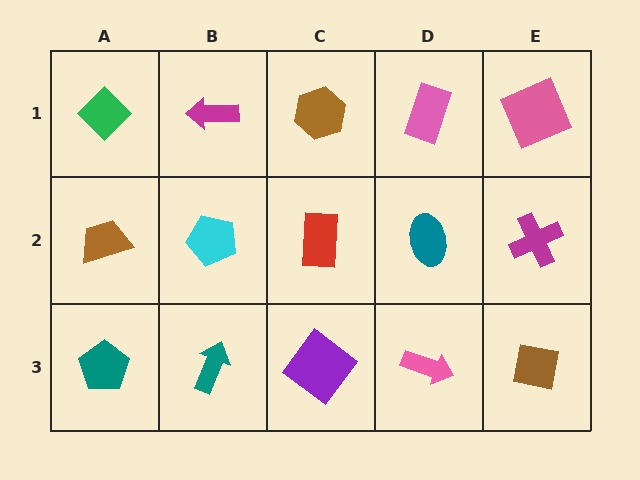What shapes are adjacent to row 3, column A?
A brown trapezoid (row 2, column A), a teal arrow (row 3, column B).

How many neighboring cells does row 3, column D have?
3.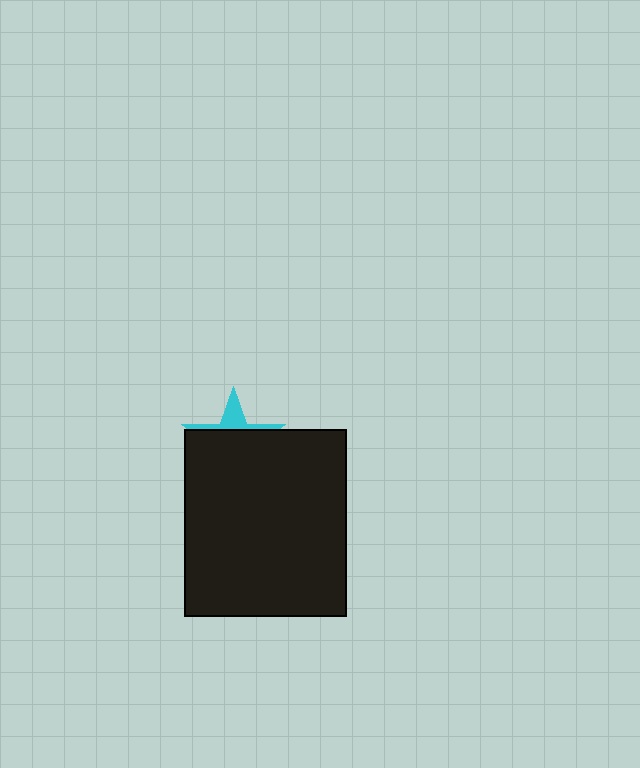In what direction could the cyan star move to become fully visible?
The cyan star could move up. That would shift it out from behind the black rectangle entirely.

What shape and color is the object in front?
The object in front is a black rectangle.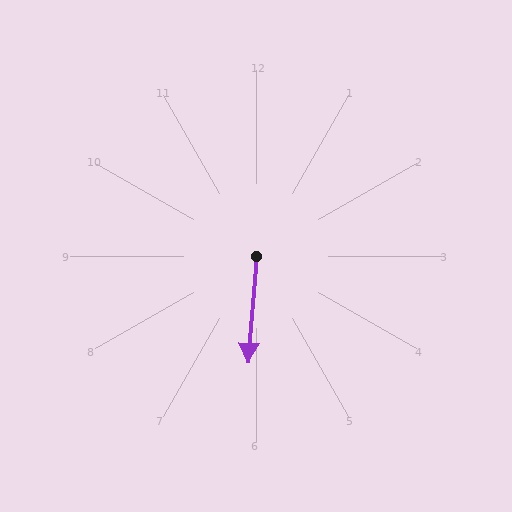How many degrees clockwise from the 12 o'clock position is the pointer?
Approximately 184 degrees.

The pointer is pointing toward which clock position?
Roughly 6 o'clock.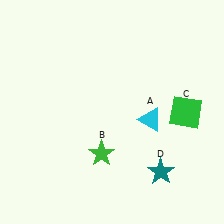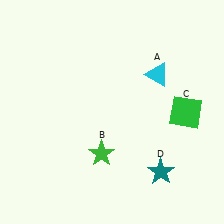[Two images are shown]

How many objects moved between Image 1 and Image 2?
1 object moved between the two images.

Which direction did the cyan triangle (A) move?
The cyan triangle (A) moved up.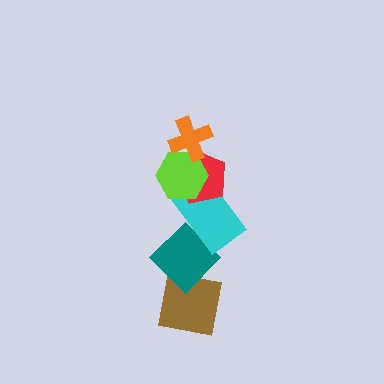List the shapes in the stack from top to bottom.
From top to bottom: the orange cross, the lime hexagon, the red pentagon, the cyan rectangle, the teal diamond, the brown square.